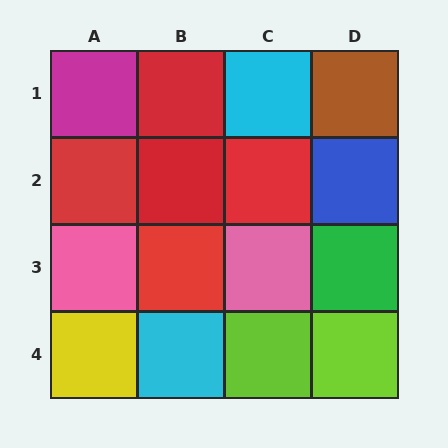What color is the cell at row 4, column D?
Lime.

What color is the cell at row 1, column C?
Cyan.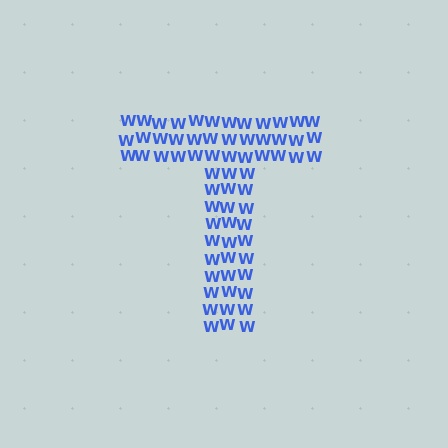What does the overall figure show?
The overall figure shows the letter T.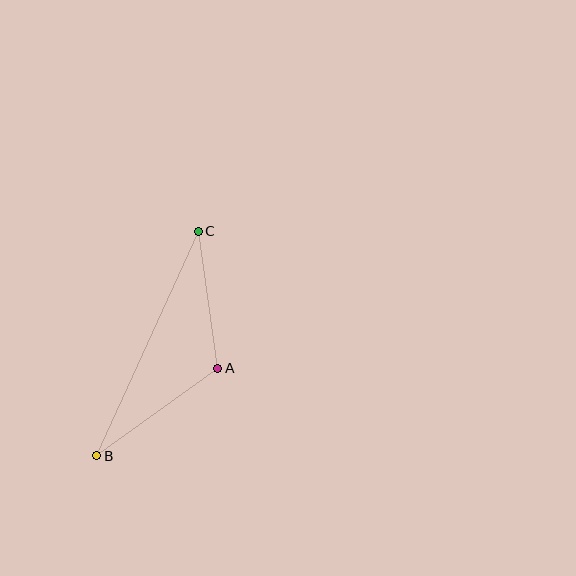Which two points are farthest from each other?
Points B and C are farthest from each other.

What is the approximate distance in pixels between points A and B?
The distance between A and B is approximately 149 pixels.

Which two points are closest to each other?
Points A and C are closest to each other.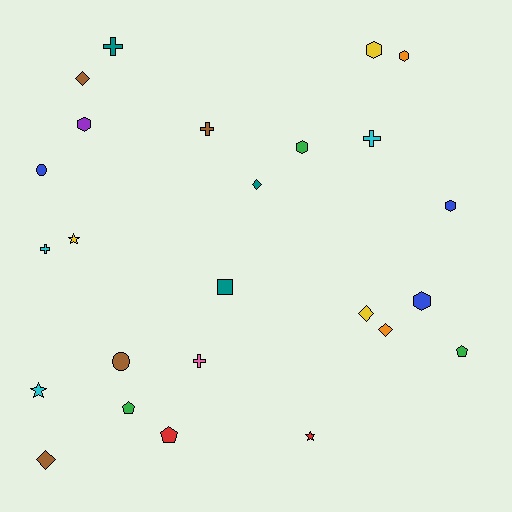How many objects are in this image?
There are 25 objects.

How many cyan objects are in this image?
There are 3 cyan objects.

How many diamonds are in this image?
There are 5 diamonds.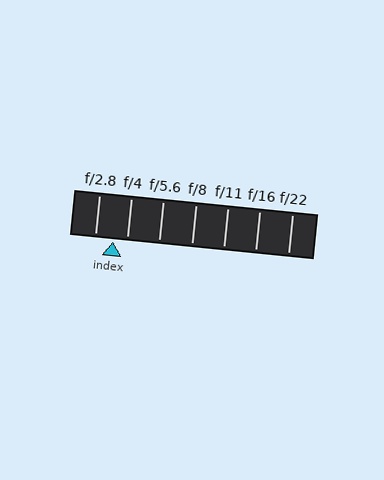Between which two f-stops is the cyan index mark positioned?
The index mark is between f/2.8 and f/4.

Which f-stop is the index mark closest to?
The index mark is closest to f/4.